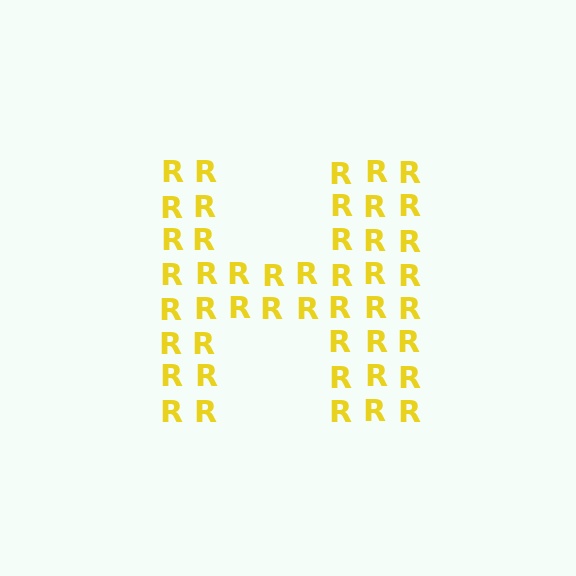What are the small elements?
The small elements are letter R's.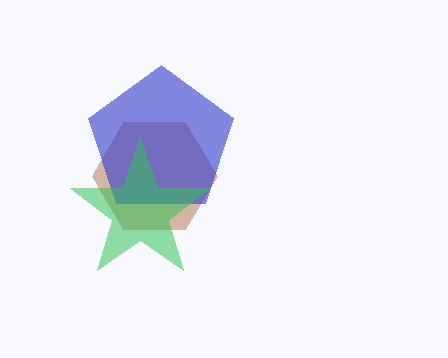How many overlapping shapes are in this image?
There are 3 overlapping shapes in the image.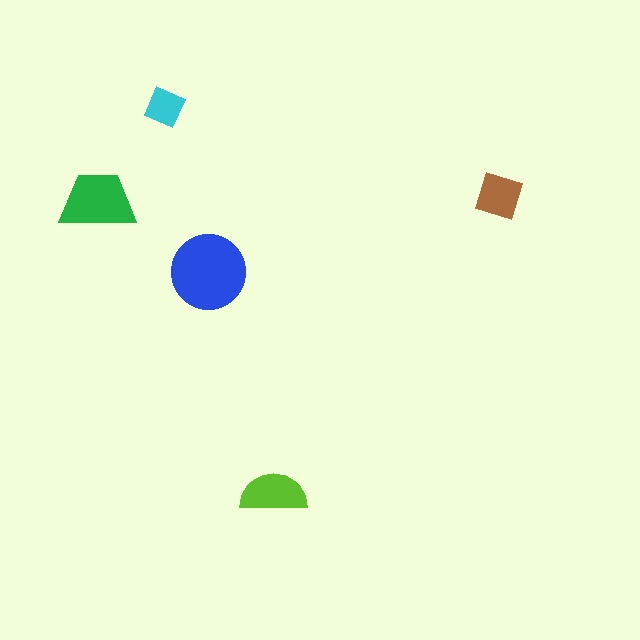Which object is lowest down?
The lime semicircle is bottommost.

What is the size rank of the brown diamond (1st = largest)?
4th.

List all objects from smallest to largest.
The cyan square, the brown diamond, the lime semicircle, the green trapezoid, the blue circle.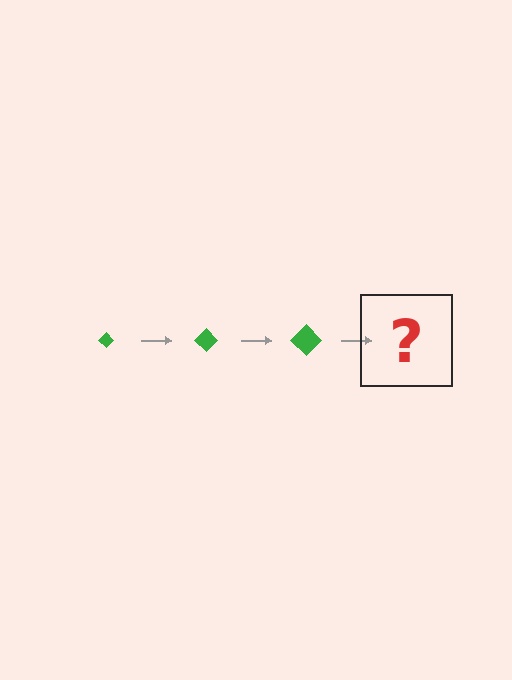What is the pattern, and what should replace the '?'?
The pattern is that the diamond gets progressively larger each step. The '?' should be a green diamond, larger than the previous one.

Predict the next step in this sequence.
The next step is a green diamond, larger than the previous one.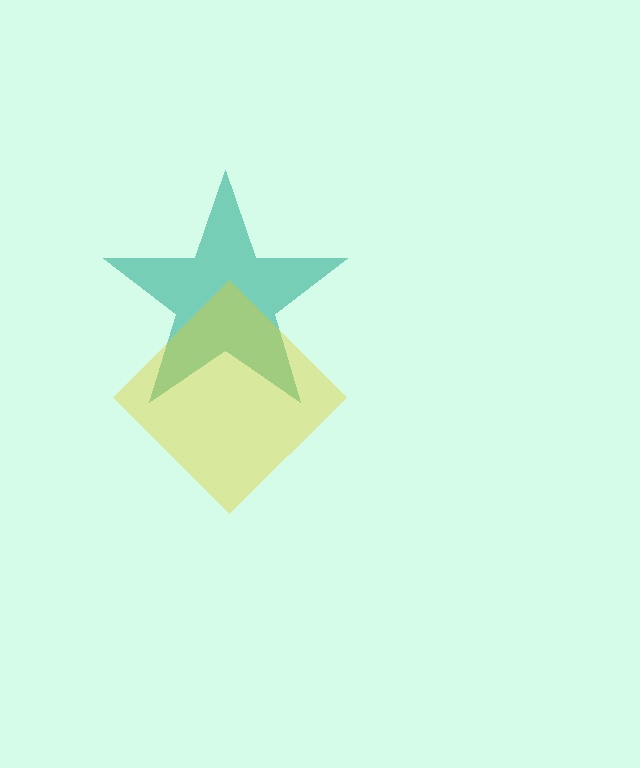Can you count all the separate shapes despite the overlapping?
Yes, there are 2 separate shapes.